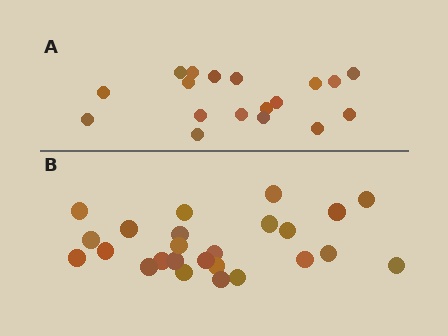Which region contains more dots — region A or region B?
Region B (the bottom region) has more dots.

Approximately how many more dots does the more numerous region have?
Region B has roughly 8 or so more dots than region A.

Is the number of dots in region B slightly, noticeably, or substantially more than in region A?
Region B has noticeably more, but not dramatically so. The ratio is roughly 1.4 to 1.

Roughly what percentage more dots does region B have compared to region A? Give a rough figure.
About 40% more.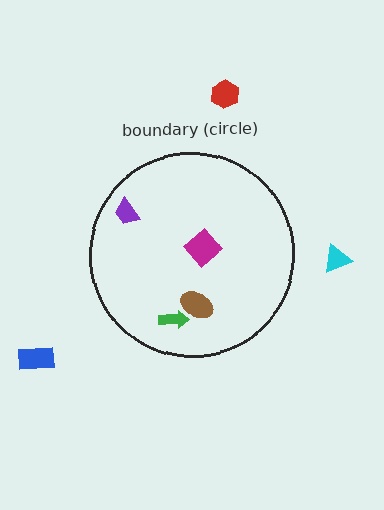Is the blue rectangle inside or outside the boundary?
Outside.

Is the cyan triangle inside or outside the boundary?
Outside.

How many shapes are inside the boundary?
4 inside, 3 outside.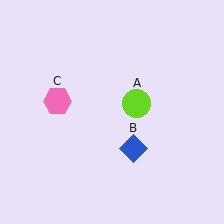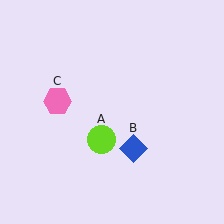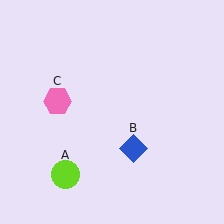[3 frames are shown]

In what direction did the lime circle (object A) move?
The lime circle (object A) moved down and to the left.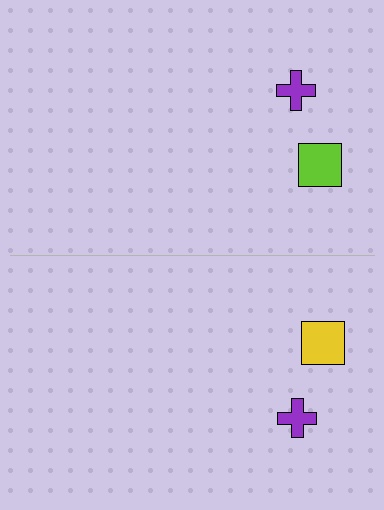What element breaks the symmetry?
The yellow square on the bottom side breaks the symmetry — its mirror counterpart is lime.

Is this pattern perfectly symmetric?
No, the pattern is not perfectly symmetric. The yellow square on the bottom side breaks the symmetry — its mirror counterpart is lime.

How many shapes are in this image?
There are 4 shapes in this image.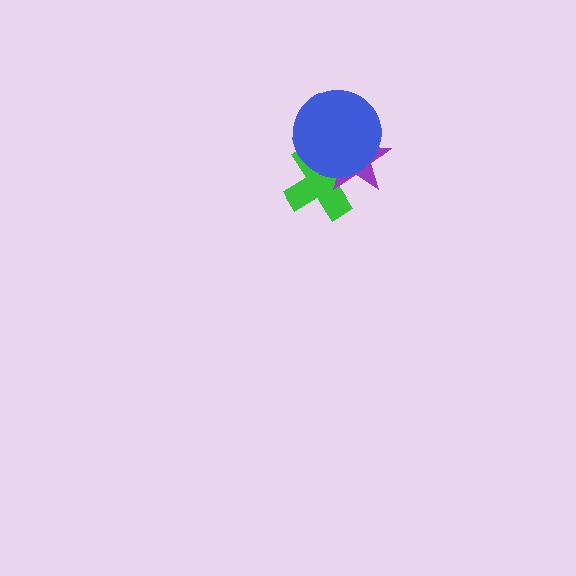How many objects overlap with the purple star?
2 objects overlap with the purple star.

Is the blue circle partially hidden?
No, no other shape covers it.